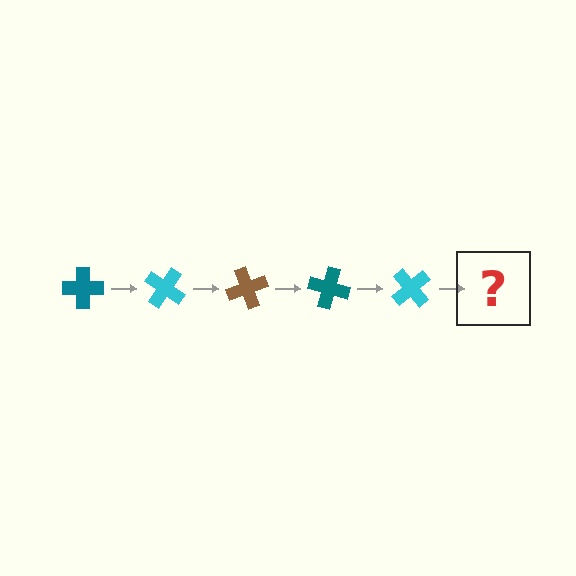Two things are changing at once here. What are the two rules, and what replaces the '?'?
The two rules are that it rotates 35 degrees each step and the color cycles through teal, cyan, and brown. The '?' should be a brown cross, rotated 175 degrees from the start.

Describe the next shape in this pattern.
It should be a brown cross, rotated 175 degrees from the start.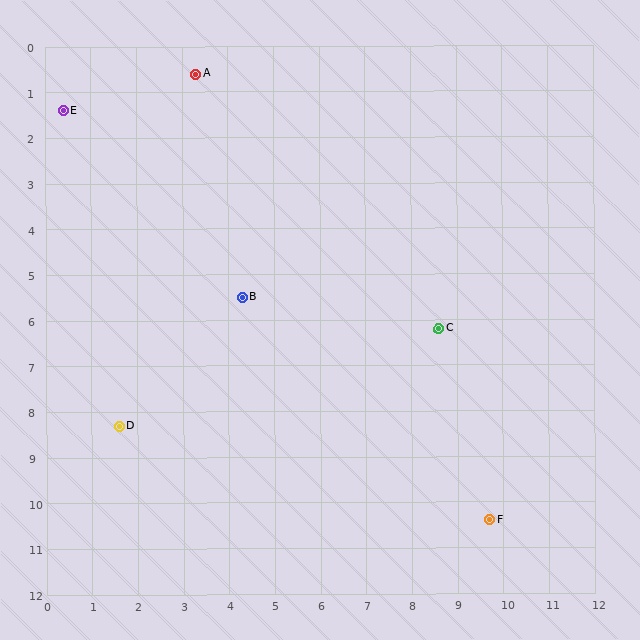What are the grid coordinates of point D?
Point D is at approximately (1.6, 8.3).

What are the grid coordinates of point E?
Point E is at approximately (0.4, 1.4).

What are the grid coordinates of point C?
Point C is at approximately (8.6, 6.2).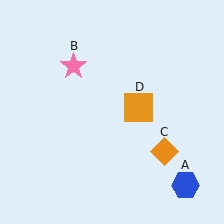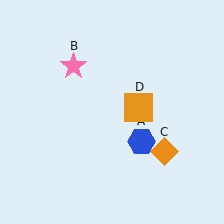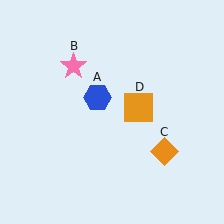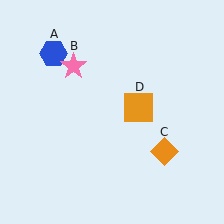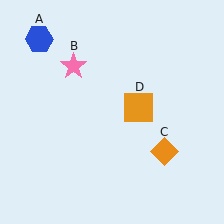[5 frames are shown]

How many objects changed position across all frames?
1 object changed position: blue hexagon (object A).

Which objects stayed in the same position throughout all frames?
Pink star (object B) and orange diamond (object C) and orange square (object D) remained stationary.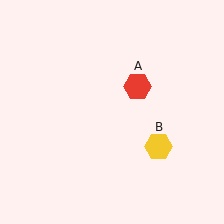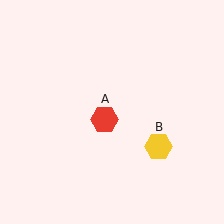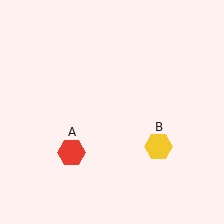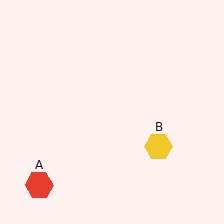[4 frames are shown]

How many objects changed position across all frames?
1 object changed position: red hexagon (object A).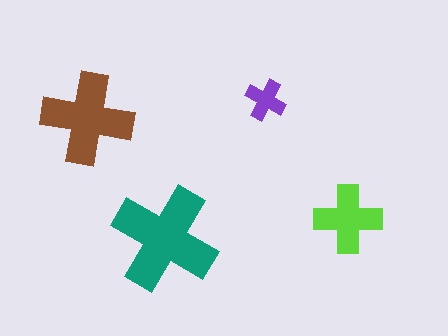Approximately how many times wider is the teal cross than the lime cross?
About 1.5 times wider.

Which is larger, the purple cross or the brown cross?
The brown one.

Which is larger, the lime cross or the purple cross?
The lime one.